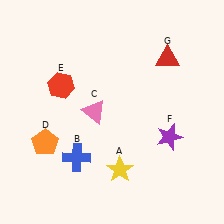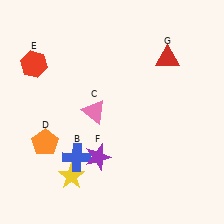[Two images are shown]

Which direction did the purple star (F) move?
The purple star (F) moved left.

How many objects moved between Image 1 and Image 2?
3 objects moved between the two images.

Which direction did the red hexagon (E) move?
The red hexagon (E) moved left.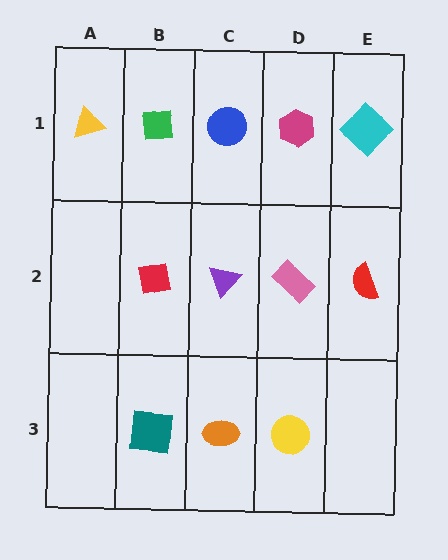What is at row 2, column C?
A purple triangle.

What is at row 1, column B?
A green square.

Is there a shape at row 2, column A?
No, that cell is empty.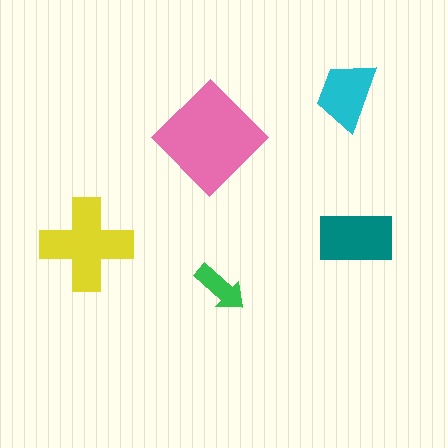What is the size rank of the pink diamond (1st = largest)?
1st.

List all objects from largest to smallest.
The pink diamond, the yellow cross, the teal rectangle, the cyan trapezoid, the green arrow.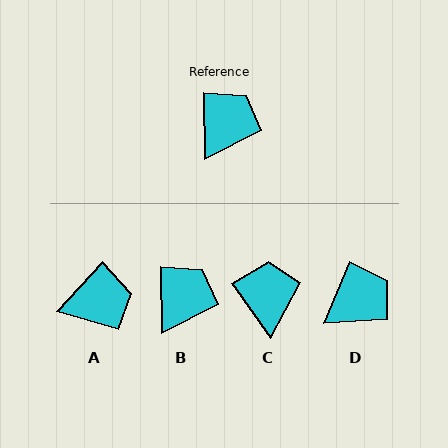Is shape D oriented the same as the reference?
No, it is off by about 24 degrees.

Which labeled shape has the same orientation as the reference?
B.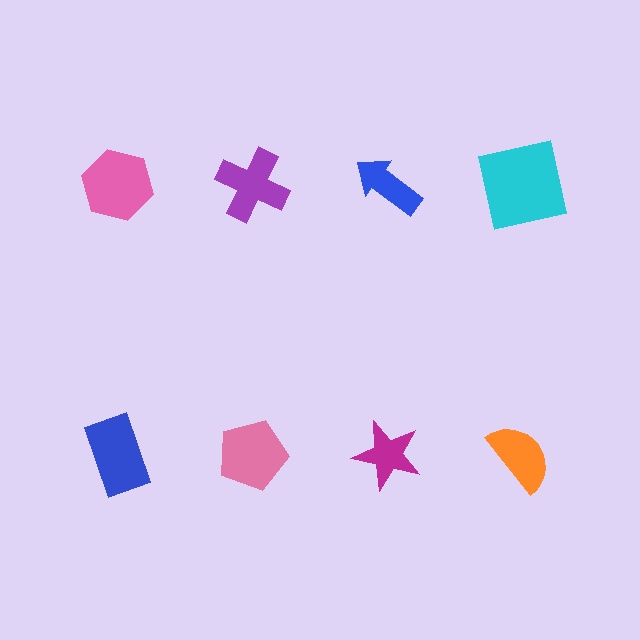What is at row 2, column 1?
A blue rectangle.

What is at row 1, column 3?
A blue arrow.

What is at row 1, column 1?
A pink hexagon.